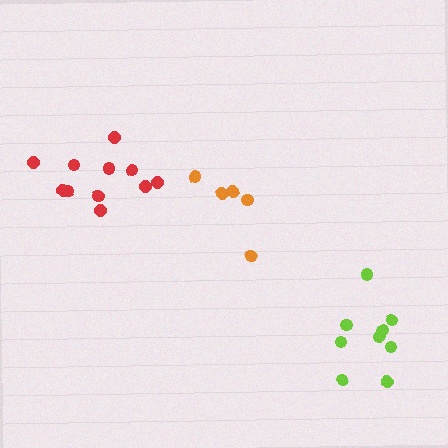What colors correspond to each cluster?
The clusters are colored: orange, red, lime.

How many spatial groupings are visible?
There are 3 spatial groupings.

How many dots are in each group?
Group 1: 5 dots, Group 2: 11 dots, Group 3: 9 dots (25 total).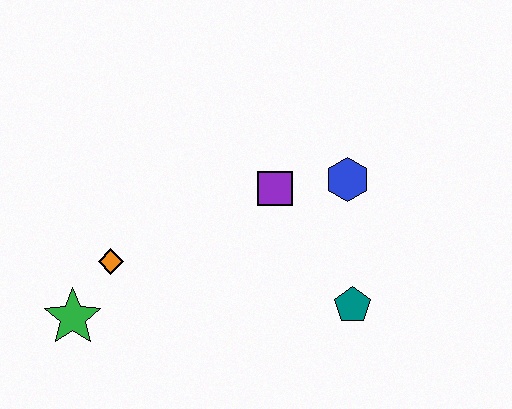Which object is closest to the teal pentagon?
The blue hexagon is closest to the teal pentagon.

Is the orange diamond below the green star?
No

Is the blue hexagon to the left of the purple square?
No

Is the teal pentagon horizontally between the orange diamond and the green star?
No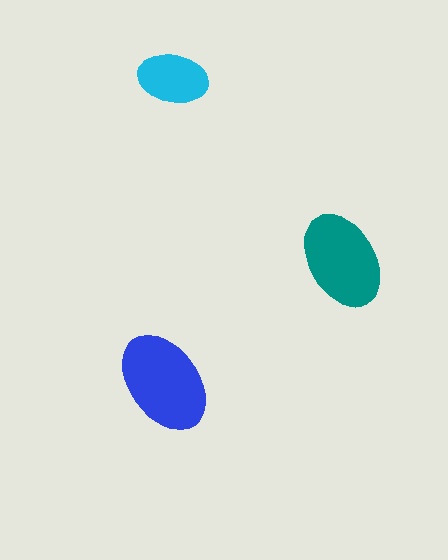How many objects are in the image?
There are 3 objects in the image.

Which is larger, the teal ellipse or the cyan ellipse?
The teal one.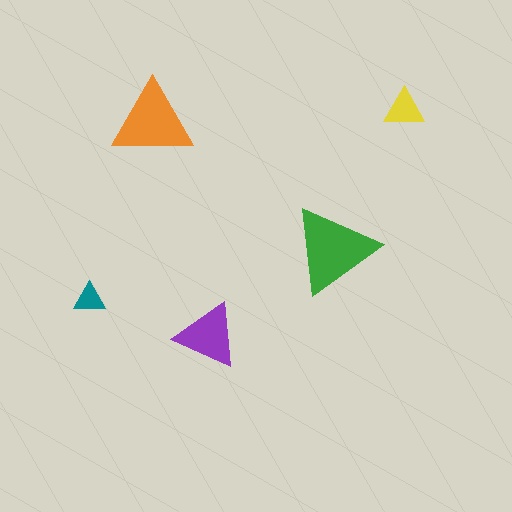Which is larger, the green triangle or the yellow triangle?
The green one.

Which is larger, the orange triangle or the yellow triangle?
The orange one.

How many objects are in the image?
There are 5 objects in the image.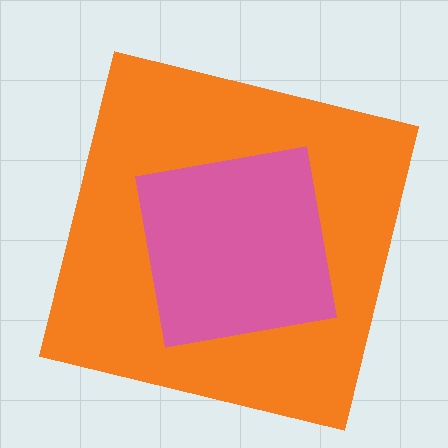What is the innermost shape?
The pink square.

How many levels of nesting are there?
2.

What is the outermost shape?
The orange square.